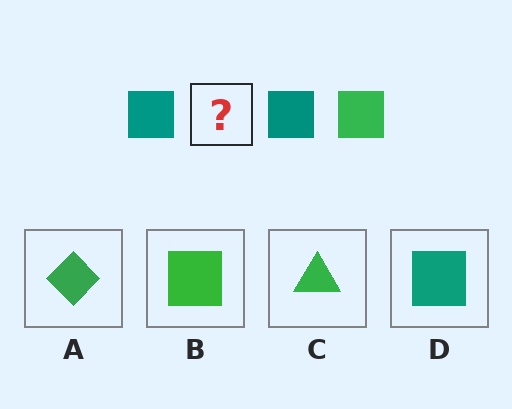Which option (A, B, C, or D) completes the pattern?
B.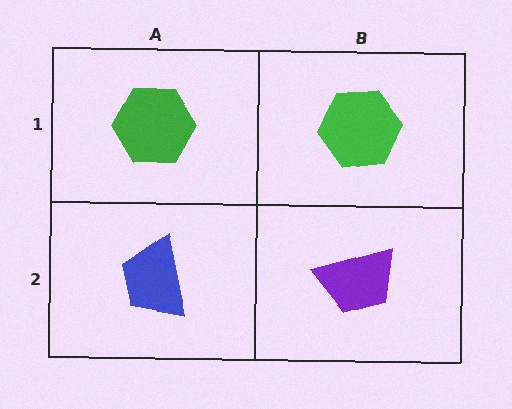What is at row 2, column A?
A blue trapezoid.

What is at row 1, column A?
A green hexagon.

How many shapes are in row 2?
2 shapes.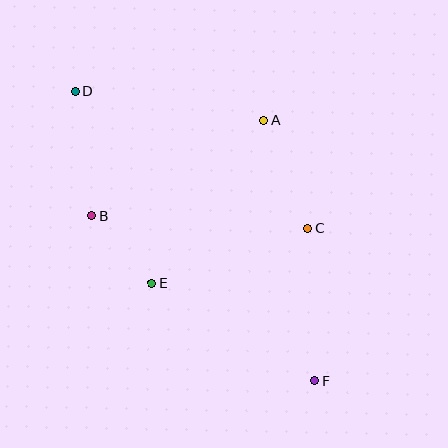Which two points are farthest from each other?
Points D and F are farthest from each other.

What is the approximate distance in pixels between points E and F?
The distance between E and F is approximately 190 pixels.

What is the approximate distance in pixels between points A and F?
The distance between A and F is approximately 265 pixels.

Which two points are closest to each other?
Points B and E are closest to each other.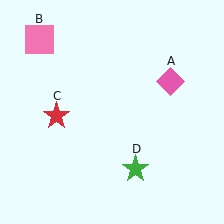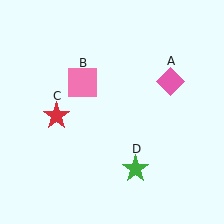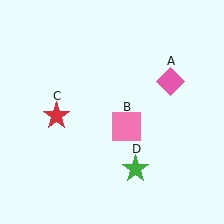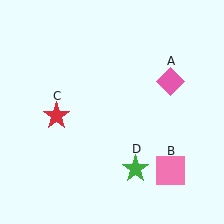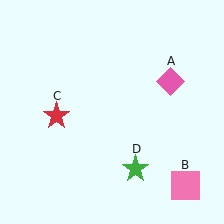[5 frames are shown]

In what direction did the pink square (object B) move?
The pink square (object B) moved down and to the right.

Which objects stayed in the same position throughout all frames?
Pink diamond (object A) and red star (object C) and green star (object D) remained stationary.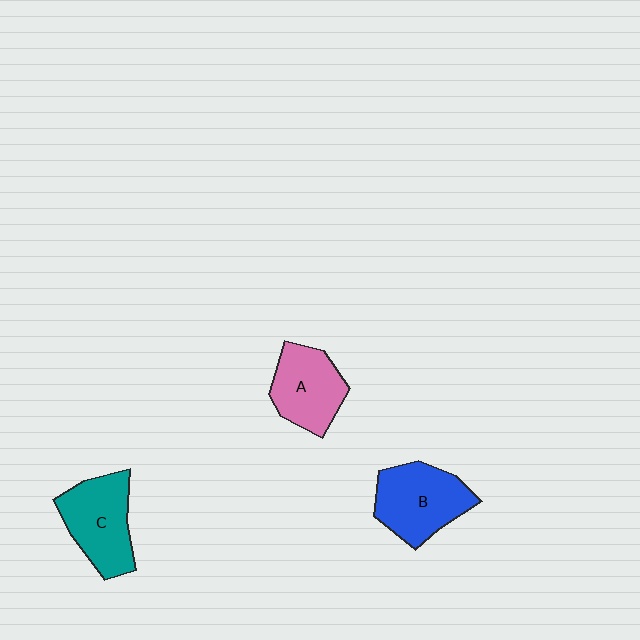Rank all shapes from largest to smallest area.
From largest to smallest: B (blue), C (teal), A (pink).